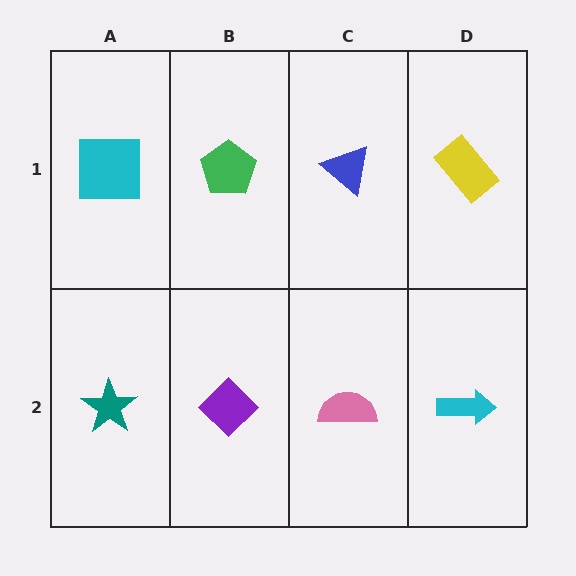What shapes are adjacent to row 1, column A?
A teal star (row 2, column A), a green pentagon (row 1, column B).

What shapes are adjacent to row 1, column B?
A purple diamond (row 2, column B), a cyan square (row 1, column A), a blue triangle (row 1, column C).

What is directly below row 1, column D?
A cyan arrow.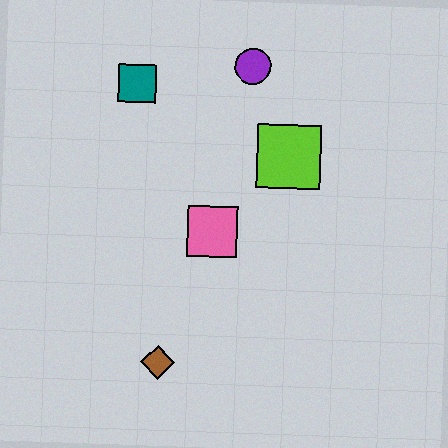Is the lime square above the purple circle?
No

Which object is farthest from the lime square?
The brown diamond is farthest from the lime square.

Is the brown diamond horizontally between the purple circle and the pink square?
No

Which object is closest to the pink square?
The lime square is closest to the pink square.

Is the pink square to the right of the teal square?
Yes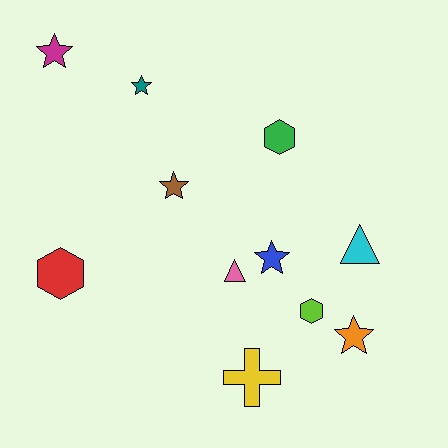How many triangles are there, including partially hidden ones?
There are 2 triangles.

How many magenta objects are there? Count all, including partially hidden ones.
There is 1 magenta object.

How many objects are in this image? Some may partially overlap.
There are 11 objects.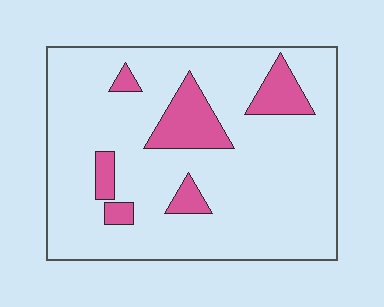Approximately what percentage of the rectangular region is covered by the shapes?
Approximately 15%.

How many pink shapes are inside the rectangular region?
6.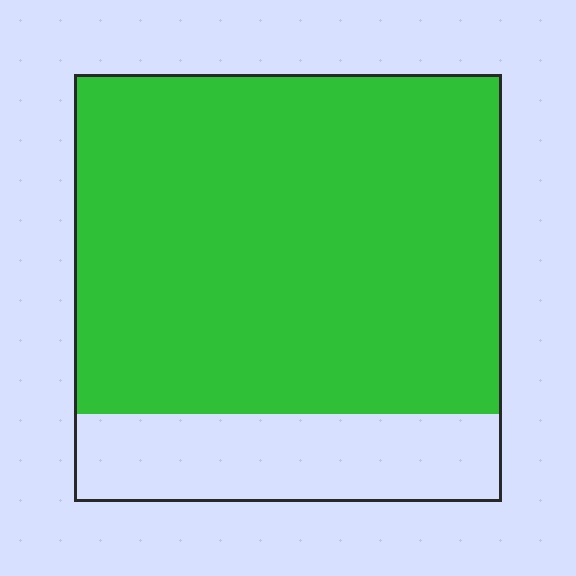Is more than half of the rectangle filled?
Yes.